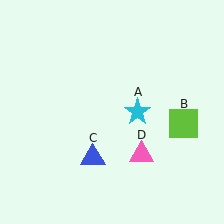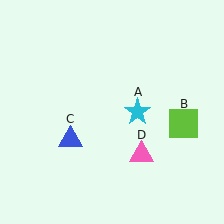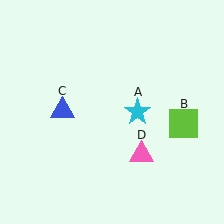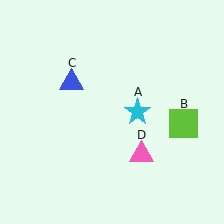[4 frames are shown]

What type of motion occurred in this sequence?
The blue triangle (object C) rotated clockwise around the center of the scene.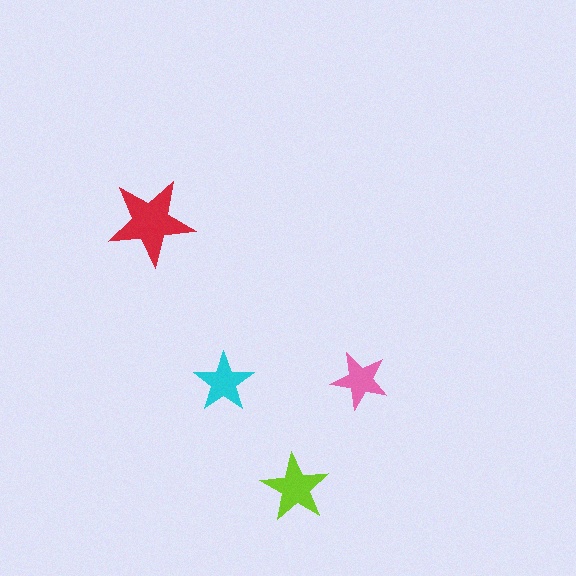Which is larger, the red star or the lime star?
The red one.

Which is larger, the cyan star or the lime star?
The lime one.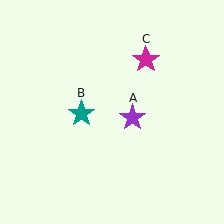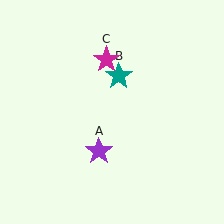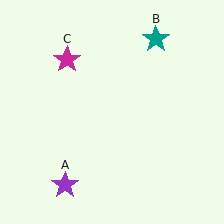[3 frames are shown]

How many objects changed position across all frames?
3 objects changed position: purple star (object A), teal star (object B), magenta star (object C).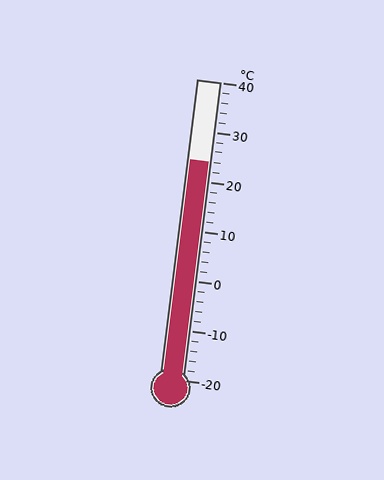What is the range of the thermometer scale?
The thermometer scale ranges from -20°C to 40°C.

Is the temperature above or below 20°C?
The temperature is above 20°C.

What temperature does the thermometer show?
The thermometer shows approximately 24°C.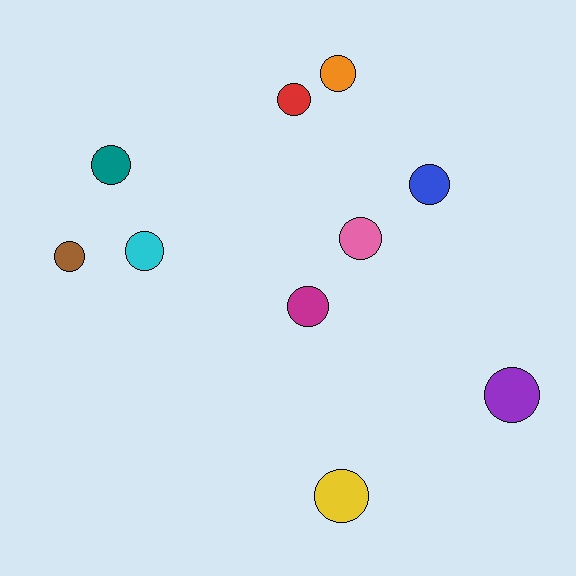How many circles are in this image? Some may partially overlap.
There are 10 circles.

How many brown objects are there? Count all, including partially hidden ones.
There is 1 brown object.